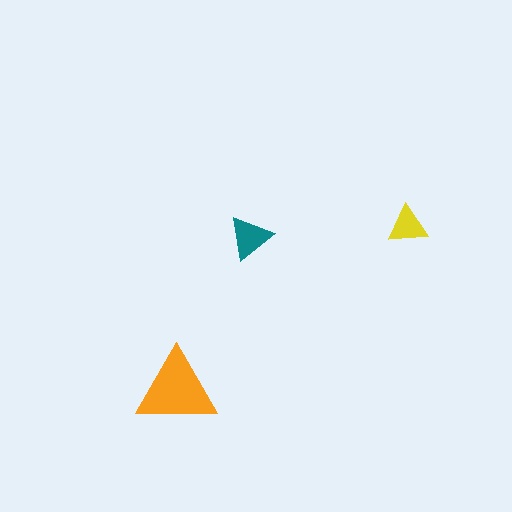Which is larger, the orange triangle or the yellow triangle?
The orange one.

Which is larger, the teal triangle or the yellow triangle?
The teal one.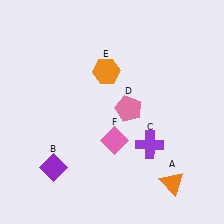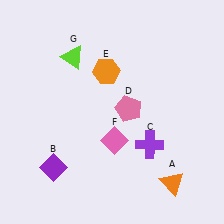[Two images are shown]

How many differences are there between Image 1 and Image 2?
There is 1 difference between the two images.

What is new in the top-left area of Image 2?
A lime triangle (G) was added in the top-left area of Image 2.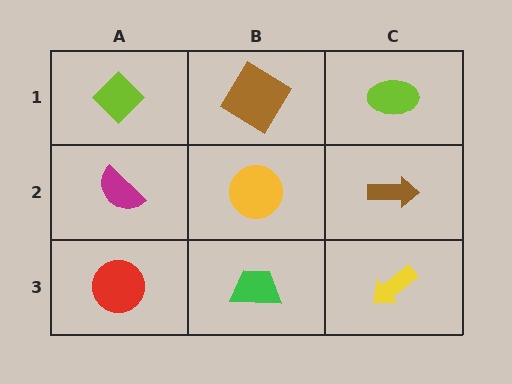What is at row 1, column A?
A lime diamond.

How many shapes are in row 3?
3 shapes.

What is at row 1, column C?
A lime ellipse.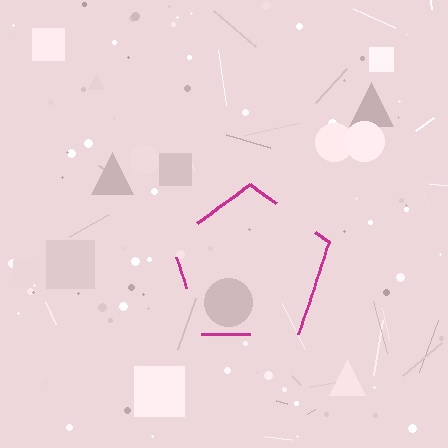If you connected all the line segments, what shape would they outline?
They would outline a pentagon.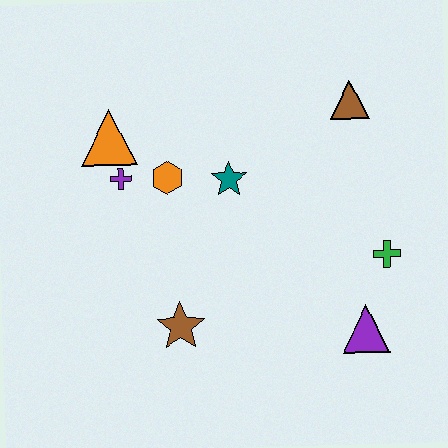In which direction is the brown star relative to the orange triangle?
The brown star is below the orange triangle.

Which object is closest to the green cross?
The purple triangle is closest to the green cross.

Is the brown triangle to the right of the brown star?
Yes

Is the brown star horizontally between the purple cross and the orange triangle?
No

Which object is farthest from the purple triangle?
The orange triangle is farthest from the purple triangle.